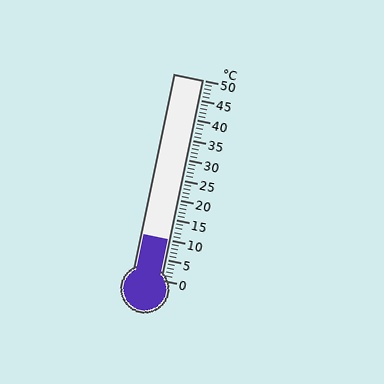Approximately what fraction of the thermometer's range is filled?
The thermometer is filled to approximately 20% of its range.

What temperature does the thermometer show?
The thermometer shows approximately 10°C.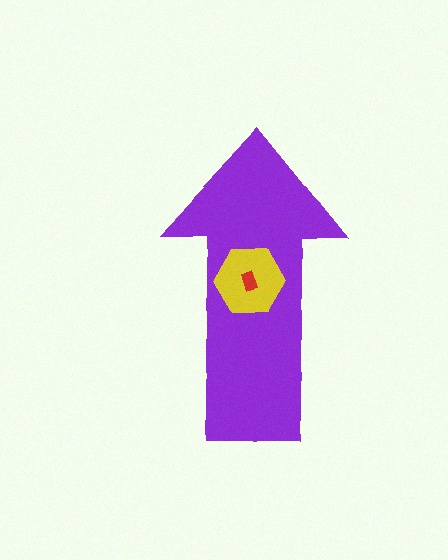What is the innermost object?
The red rectangle.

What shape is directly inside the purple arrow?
The yellow hexagon.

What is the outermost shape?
The purple arrow.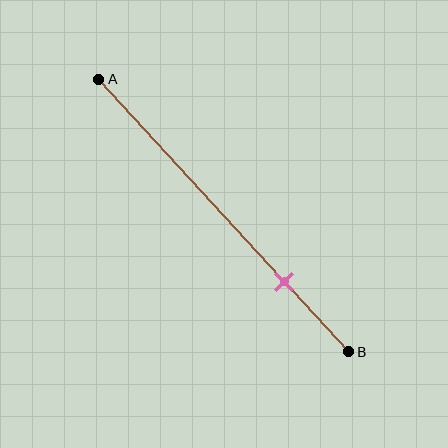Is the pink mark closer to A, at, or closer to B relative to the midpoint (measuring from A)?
The pink mark is closer to point B than the midpoint of segment AB.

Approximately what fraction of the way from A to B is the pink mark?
The pink mark is approximately 75% of the way from A to B.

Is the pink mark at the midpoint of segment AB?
No, the mark is at about 75% from A, not at the 50% midpoint.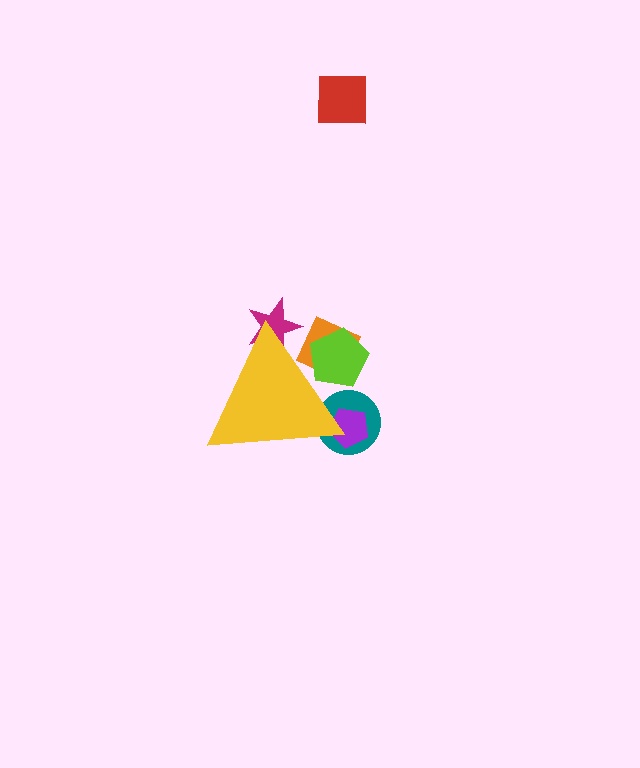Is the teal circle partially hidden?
Yes, the teal circle is partially hidden behind the yellow triangle.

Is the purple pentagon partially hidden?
Yes, the purple pentagon is partially hidden behind the yellow triangle.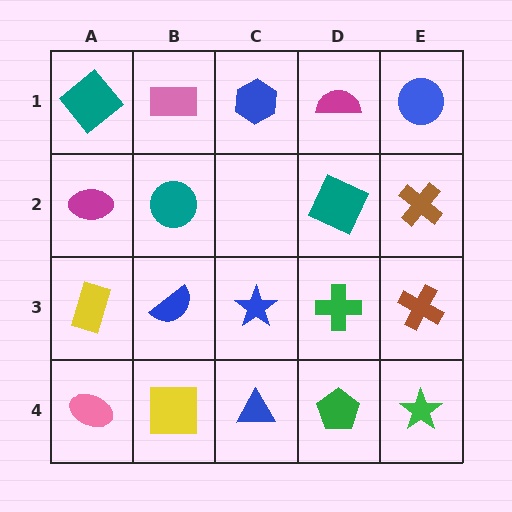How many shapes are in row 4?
5 shapes.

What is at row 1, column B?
A pink rectangle.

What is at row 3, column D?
A green cross.